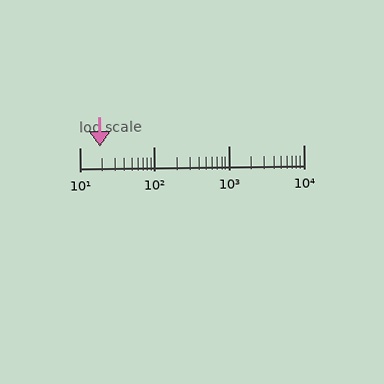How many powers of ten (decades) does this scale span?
The scale spans 3 decades, from 10 to 10000.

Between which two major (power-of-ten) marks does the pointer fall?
The pointer is between 10 and 100.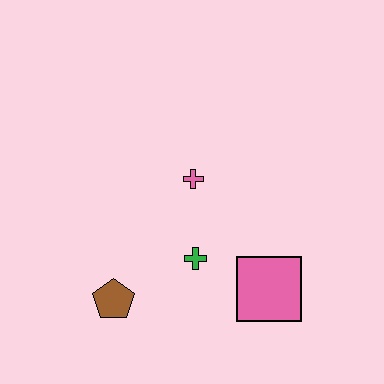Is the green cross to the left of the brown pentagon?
No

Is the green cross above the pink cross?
No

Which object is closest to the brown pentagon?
The green cross is closest to the brown pentagon.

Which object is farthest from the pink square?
The brown pentagon is farthest from the pink square.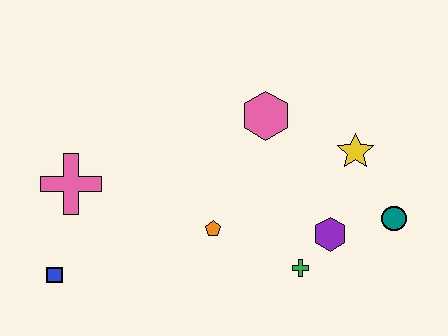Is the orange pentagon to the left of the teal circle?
Yes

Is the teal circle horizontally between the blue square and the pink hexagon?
No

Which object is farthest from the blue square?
The teal circle is farthest from the blue square.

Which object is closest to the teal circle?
The purple hexagon is closest to the teal circle.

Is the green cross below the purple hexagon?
Yes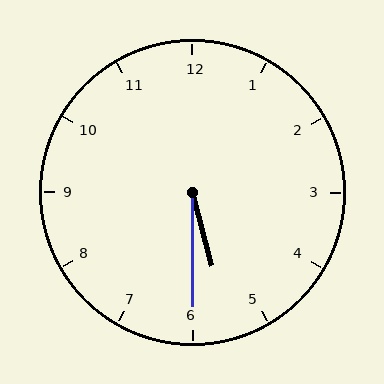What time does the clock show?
5:30.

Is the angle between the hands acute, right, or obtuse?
It is acute.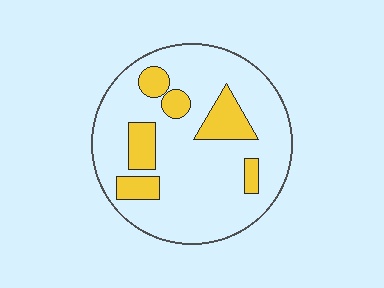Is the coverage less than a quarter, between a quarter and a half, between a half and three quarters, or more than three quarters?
Less than a quarter.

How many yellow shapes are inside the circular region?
6.